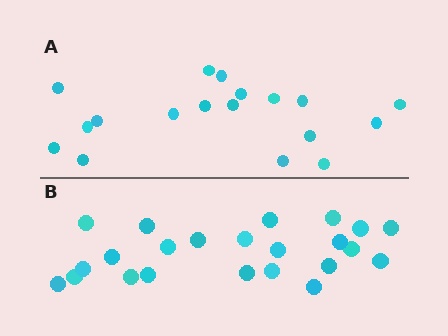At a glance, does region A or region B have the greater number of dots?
Region B (the bottom region) has more dots.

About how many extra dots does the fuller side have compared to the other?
Region B has about 5 more dots than region A.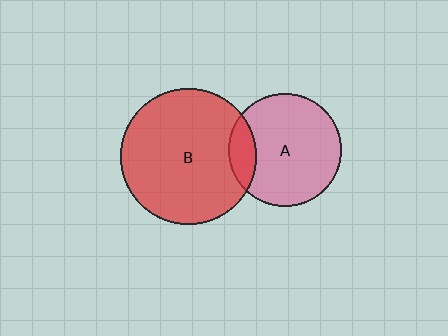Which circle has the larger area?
Circle B (red).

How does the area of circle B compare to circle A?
Approximately 1.5 times.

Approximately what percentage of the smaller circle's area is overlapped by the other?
Approximately 15%.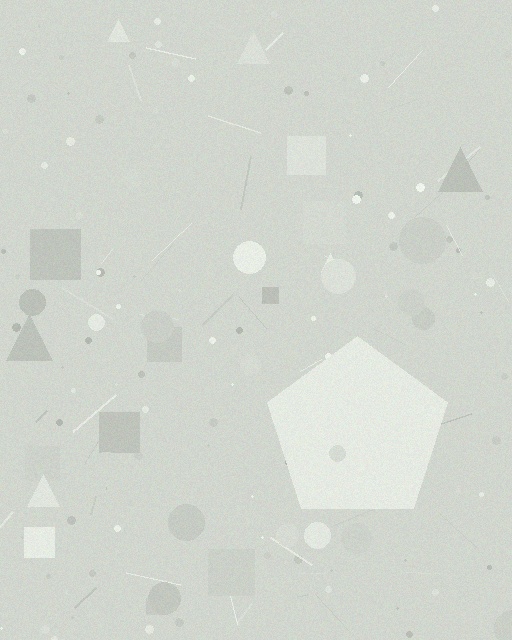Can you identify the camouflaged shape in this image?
The camouflaged shape is a pentagon.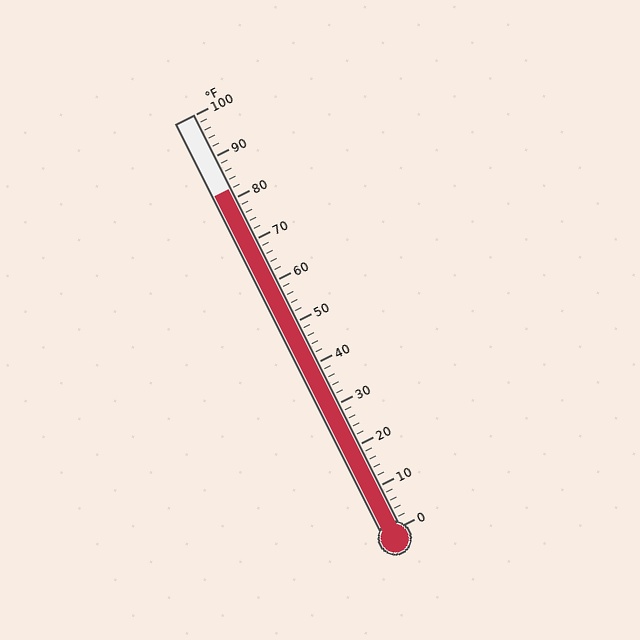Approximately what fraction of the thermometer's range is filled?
The thermometer is filled to approximately 80% of its range.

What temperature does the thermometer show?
The thermometer shows approximately 82°F.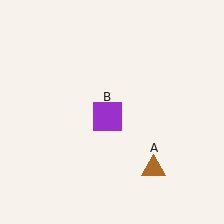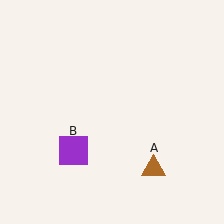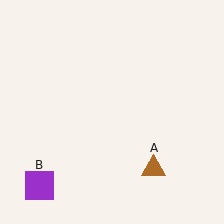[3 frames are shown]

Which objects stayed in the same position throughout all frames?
Brown triangle (object A) remained stationary.